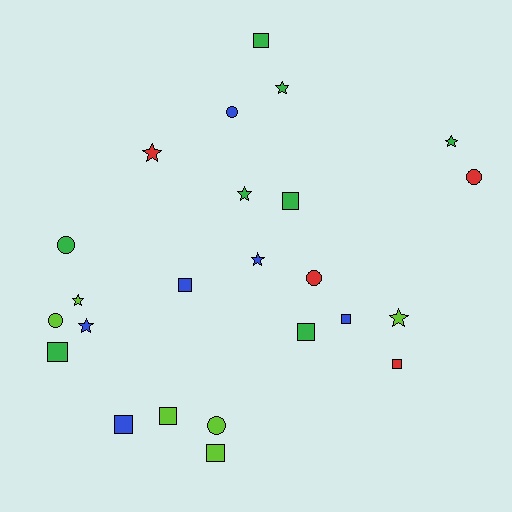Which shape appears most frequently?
Square, with 10 objects.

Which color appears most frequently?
Green, with 8 objects.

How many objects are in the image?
There are 24 objects.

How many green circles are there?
There is 1 green circle.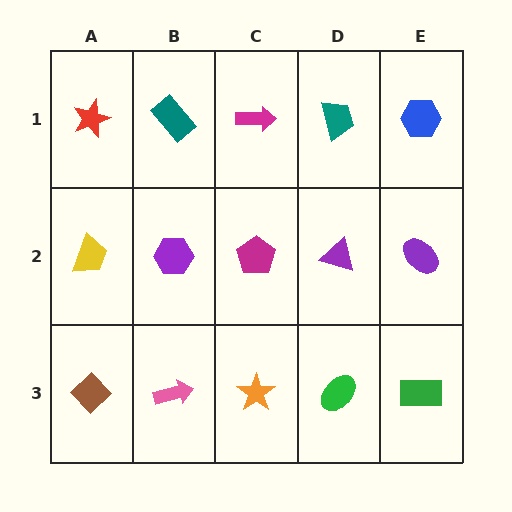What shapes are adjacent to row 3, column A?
A yellow trapezoid (row 2, column A), a pink arrow (row 3, column B).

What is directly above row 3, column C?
A magenta pentagon.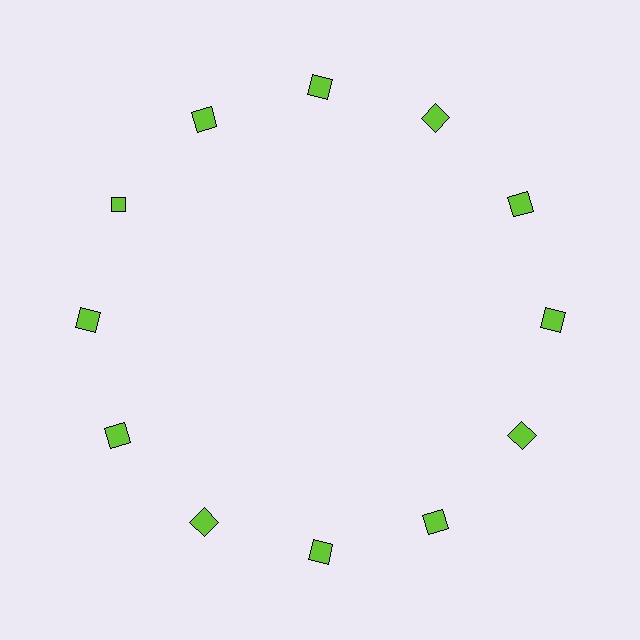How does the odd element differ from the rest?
It has a different shape: diamond instead of square.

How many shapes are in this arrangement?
There are 12 shapes arranged in a ring pattern.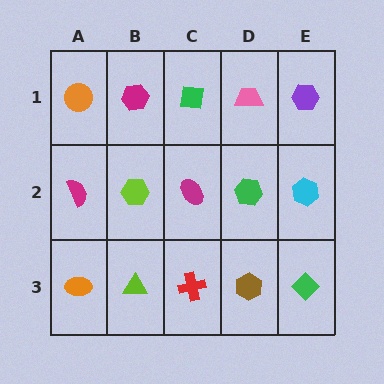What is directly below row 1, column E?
A cyan hexagon.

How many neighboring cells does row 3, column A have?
2.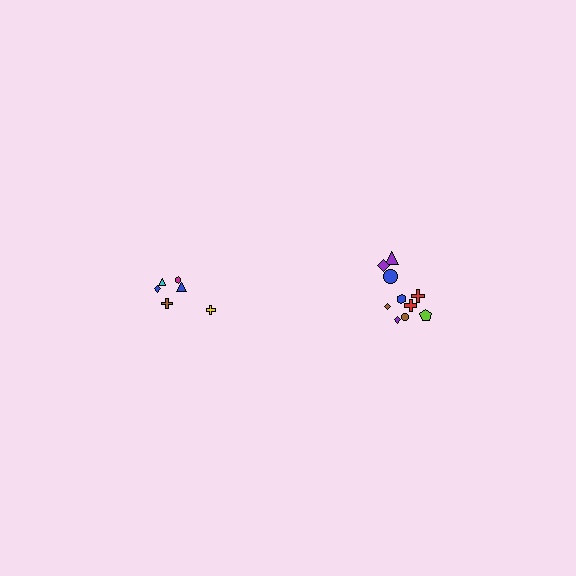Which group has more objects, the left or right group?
The right group.